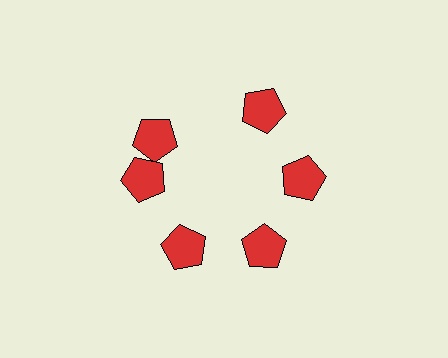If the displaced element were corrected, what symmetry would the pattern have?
It would have 6-fold rotational symmetry — the pattern would map onto itself every 60 degrees.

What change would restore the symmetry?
The symmetry would be restored by rotating it back into even spacing with its neighbors so that all 6 pentagons sit at equal angles and equal distance from the center.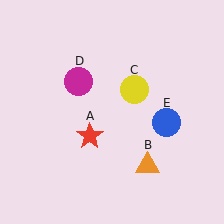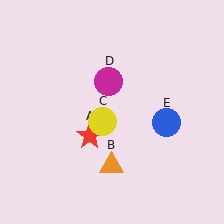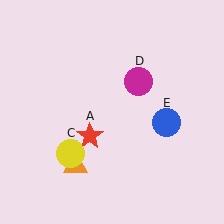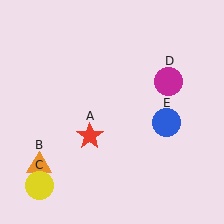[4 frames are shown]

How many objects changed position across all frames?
3 objects changed position: orange triangle (object B), yellow circle (object C), magenta circle (object D).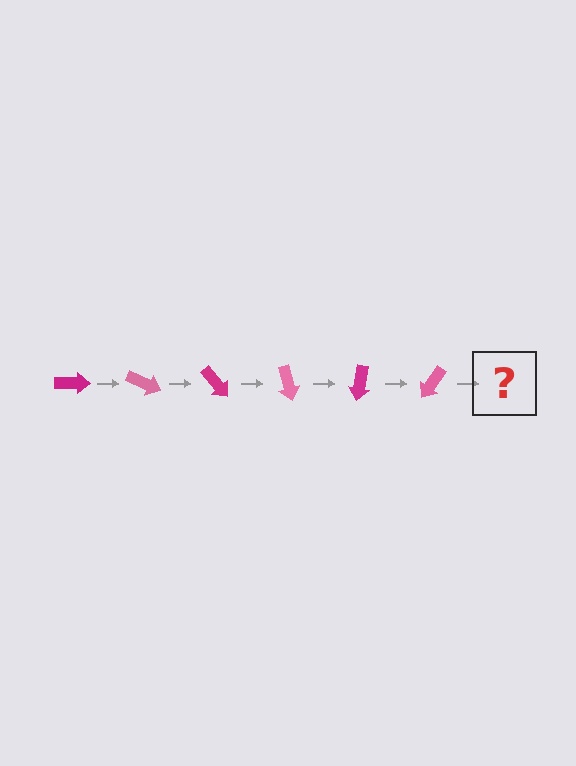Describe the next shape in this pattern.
It should be a magenta arrow, rotated 150 degrees from the start.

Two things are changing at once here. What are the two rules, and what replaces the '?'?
The two rules are that it rotates 25 degrees each step and the color cycles through magenta and pink. The '?' should be a magenta arrow, rotated 150 degrees from the start.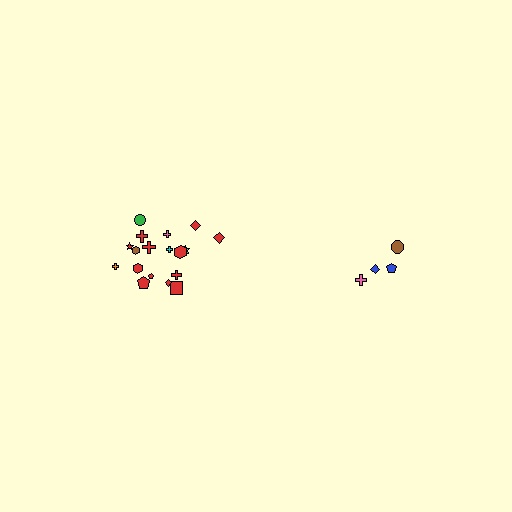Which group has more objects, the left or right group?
The left group.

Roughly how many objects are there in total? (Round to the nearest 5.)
Roughly 20 objects in total.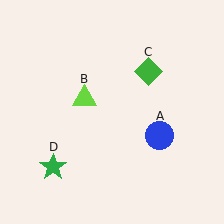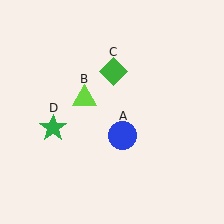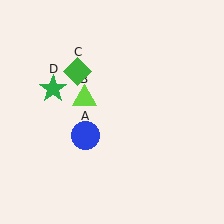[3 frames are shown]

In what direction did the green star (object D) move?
The green star (object D) moved up.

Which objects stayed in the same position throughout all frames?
Lime triangle (object B) remained stationary.